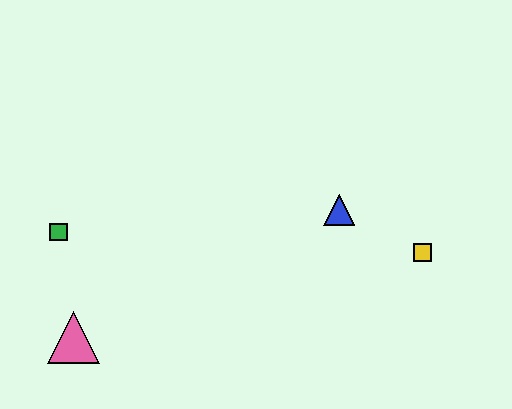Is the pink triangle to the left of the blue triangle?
Yes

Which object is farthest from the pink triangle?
The yellow square is farthest from the pink triangle.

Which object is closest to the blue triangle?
The yellow square is closest to the blue triangle.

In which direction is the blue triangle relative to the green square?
The blue triangle is to the right of the green square.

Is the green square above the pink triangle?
Yes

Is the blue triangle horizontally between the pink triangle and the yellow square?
Yes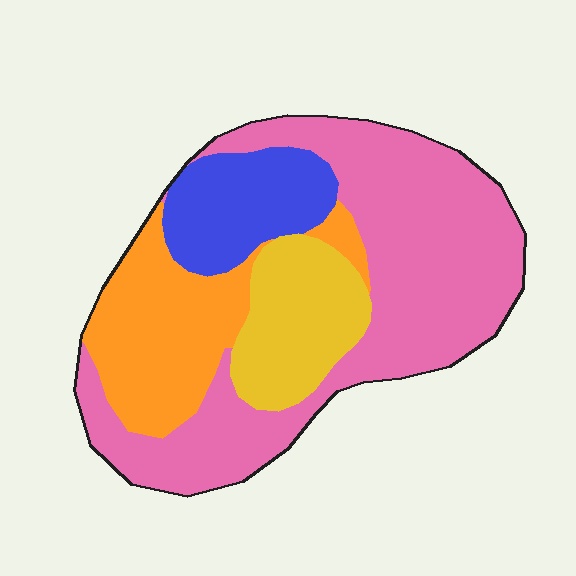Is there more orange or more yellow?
Orange.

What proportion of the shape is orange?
Orange covers about 20% of the shape.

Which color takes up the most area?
Pink, at roughly 50%.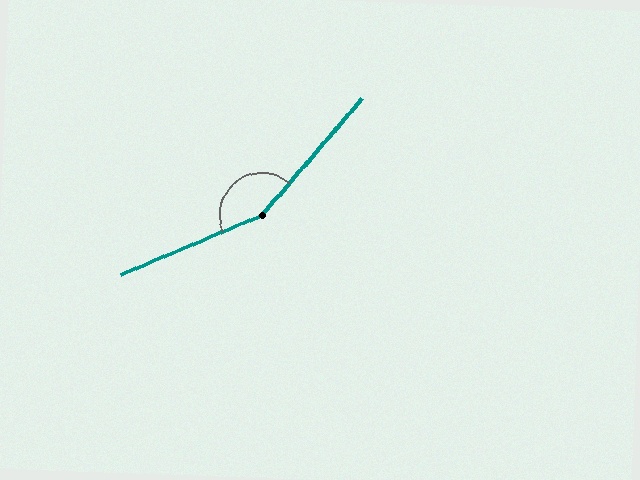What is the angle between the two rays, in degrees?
Approximately 154 degrees.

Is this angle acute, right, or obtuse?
It is obtuse.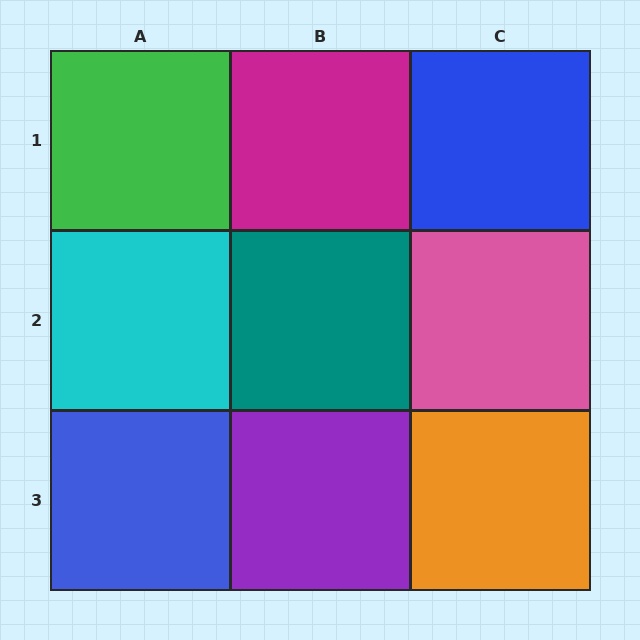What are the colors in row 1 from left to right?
Green, magenta, blue.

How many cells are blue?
2 cells are blue.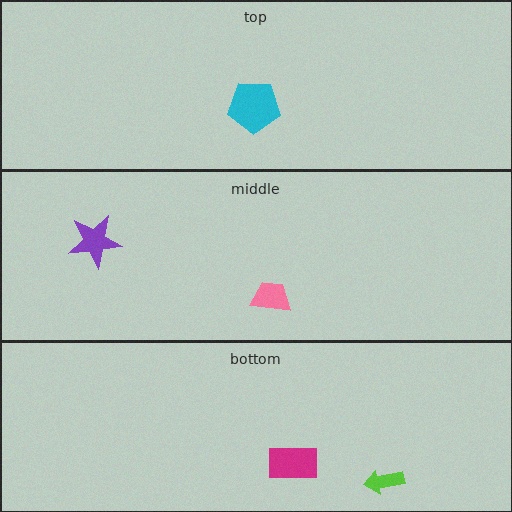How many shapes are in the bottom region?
2.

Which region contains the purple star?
The middle region.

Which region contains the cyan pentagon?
The top region.